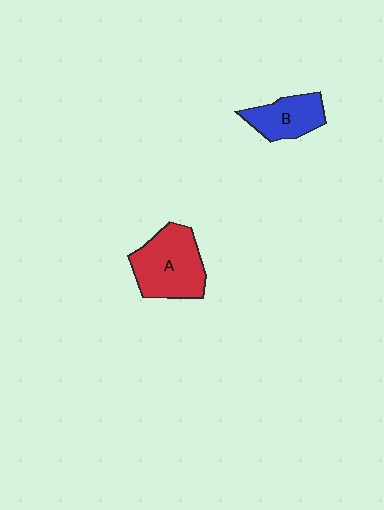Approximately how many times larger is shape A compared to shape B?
Approximately 1.6 times.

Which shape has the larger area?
Shape A (red).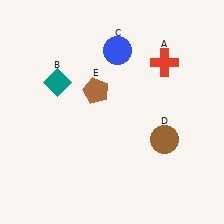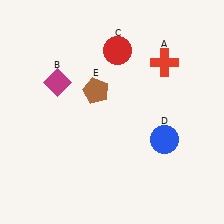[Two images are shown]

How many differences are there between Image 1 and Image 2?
There are 3 differences between the two images.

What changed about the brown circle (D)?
In Image 1, D is brown. In Image 2, it changed to blue.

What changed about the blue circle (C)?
In Image 1, C is blue. In Image 2, it changed to red.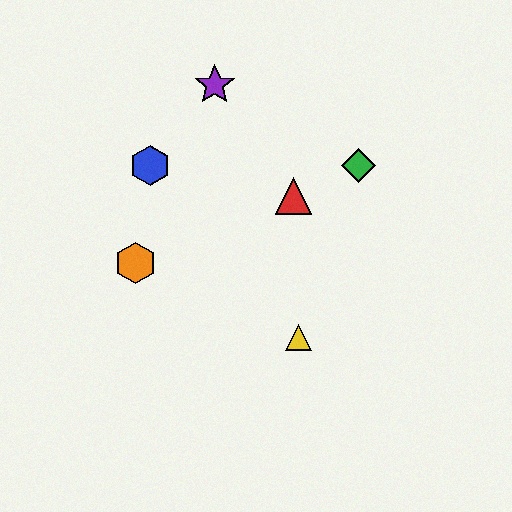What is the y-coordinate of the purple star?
The purple star is at y≈85.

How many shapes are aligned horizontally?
2 shapes (the blue hexagon, the green diamond) are aligned horizontally.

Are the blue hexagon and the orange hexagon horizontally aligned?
No, the blue hexagon is at y≈166 and the orange hexagon is at y≈263.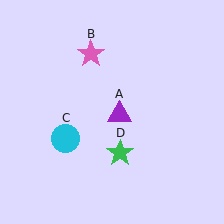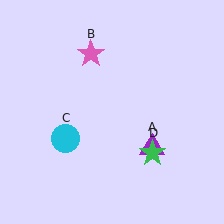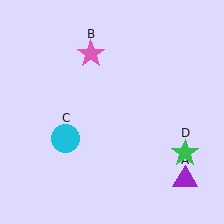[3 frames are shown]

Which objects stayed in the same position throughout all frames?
Pink star (object B) and cyan circle (object C) remained stationary.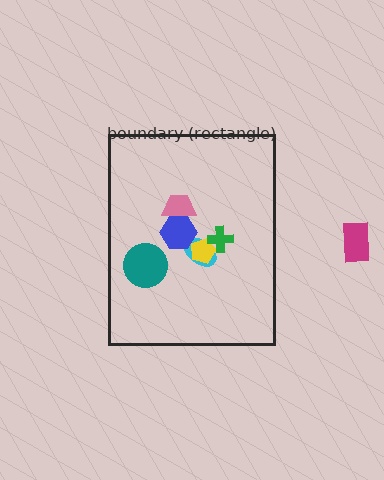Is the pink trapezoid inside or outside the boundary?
Inside.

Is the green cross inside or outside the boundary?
Inside.